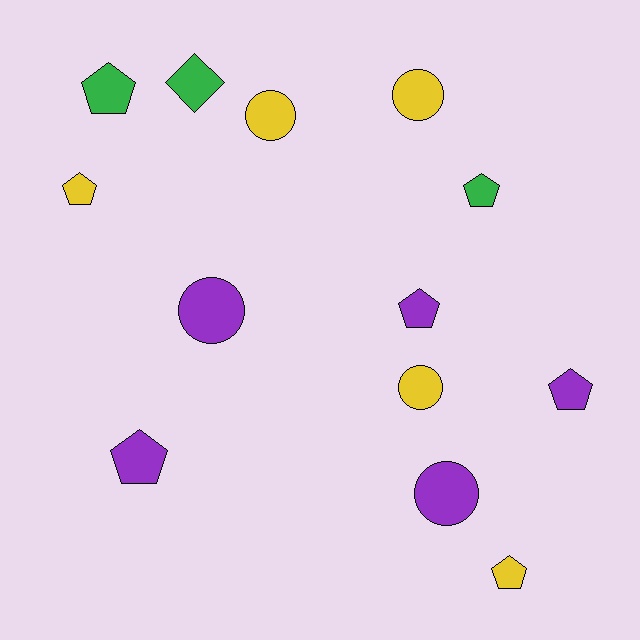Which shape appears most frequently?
Pentagon, with 7 objects.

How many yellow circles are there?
There are 3 yellow circles.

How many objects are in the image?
There are 13 objects.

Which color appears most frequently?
Purple, with 5 objects.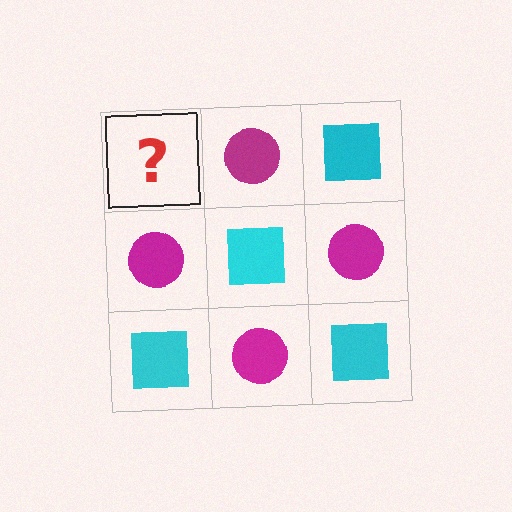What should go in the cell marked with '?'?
The missing cell should contain a cyan square.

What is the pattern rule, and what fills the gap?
The rule is that it alternates cyan square and magenta circle in a checkerboard pattern. The gap should be filled with a cyan square.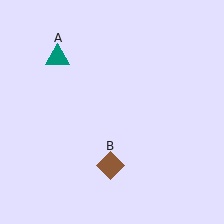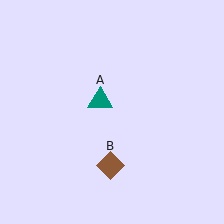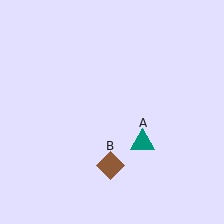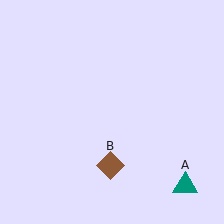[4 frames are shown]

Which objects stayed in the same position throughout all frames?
Brown diamond (object B) remained stationary.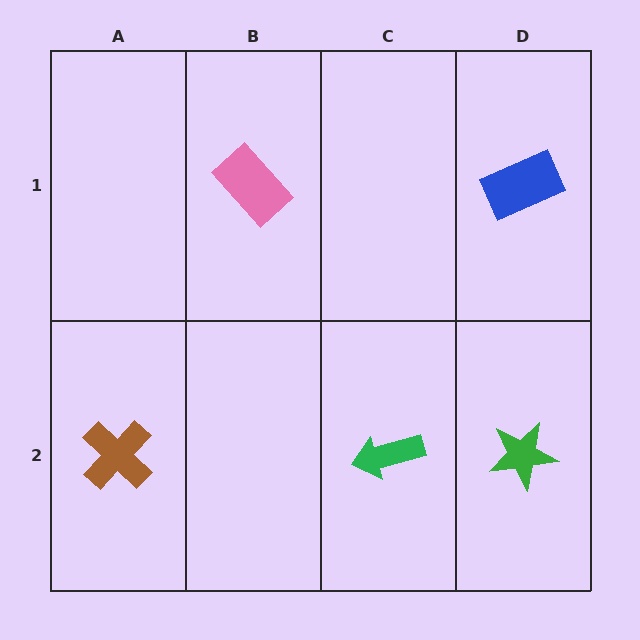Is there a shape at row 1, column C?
No, that cell is empty.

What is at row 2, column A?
A brown cross.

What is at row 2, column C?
A green arrow.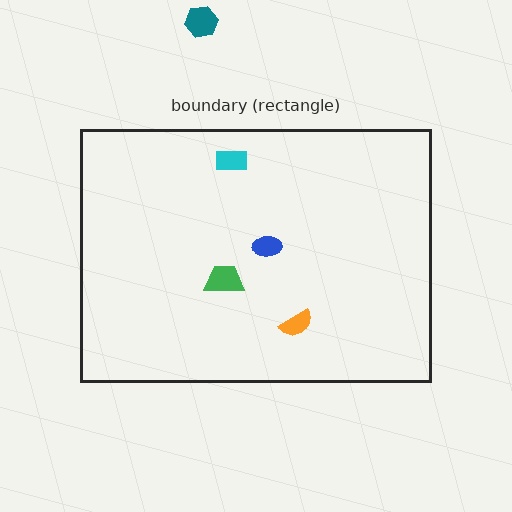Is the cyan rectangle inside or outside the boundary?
Inside.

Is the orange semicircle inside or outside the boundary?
Inside.